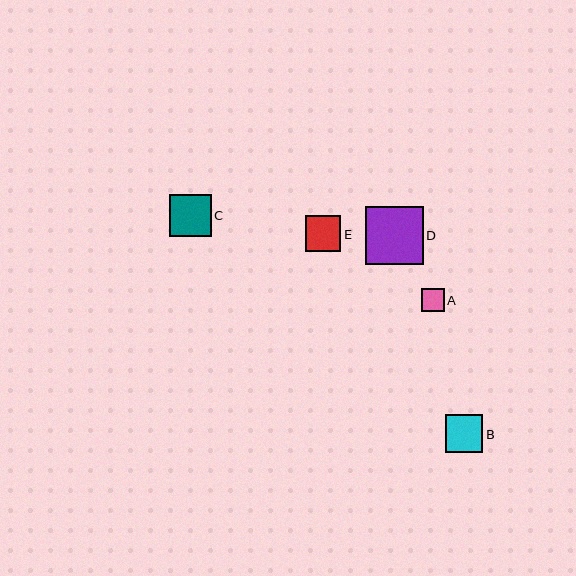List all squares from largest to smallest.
From largest to smallest: D, C, B, E, A.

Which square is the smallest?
Square A is the smallest with a size of approximately 22 pixels.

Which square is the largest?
Square D is the largest with a size of approximately 58 pixels.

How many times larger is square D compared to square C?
Square D is approximately 1.4 times the size of square C.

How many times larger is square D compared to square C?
Square D is approximately 1.4 times the size of square C.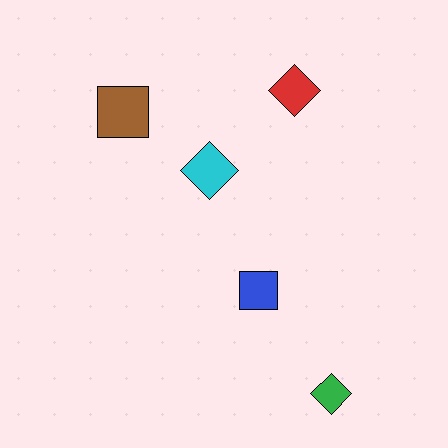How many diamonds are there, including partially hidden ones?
There are 3 diamonds.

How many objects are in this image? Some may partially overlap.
There are 5 objects.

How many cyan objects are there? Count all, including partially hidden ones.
There is 1 cyan object.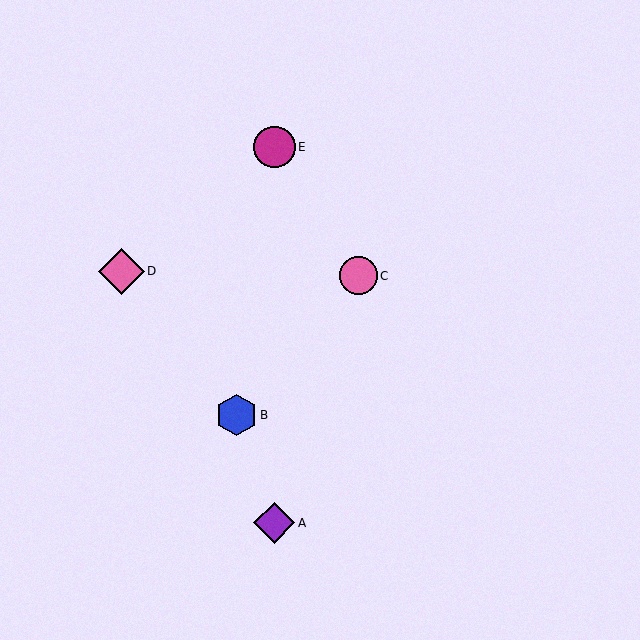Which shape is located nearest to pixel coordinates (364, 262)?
The pink circle (labeled C) at (358, 276) is nearest to that location.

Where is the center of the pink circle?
The center of the pink circle is at (358, 276).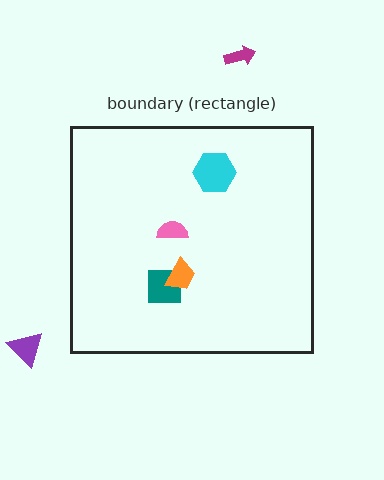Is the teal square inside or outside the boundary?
Inside.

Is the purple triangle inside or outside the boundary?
Outside.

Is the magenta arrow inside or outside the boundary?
Outside.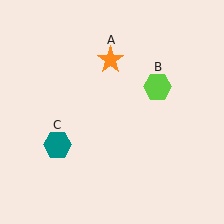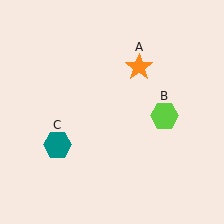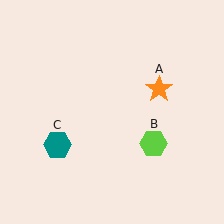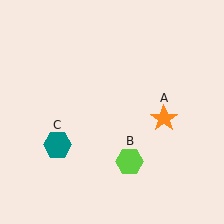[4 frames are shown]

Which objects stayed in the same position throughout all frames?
Teal hexagon (object C) remained stationary.